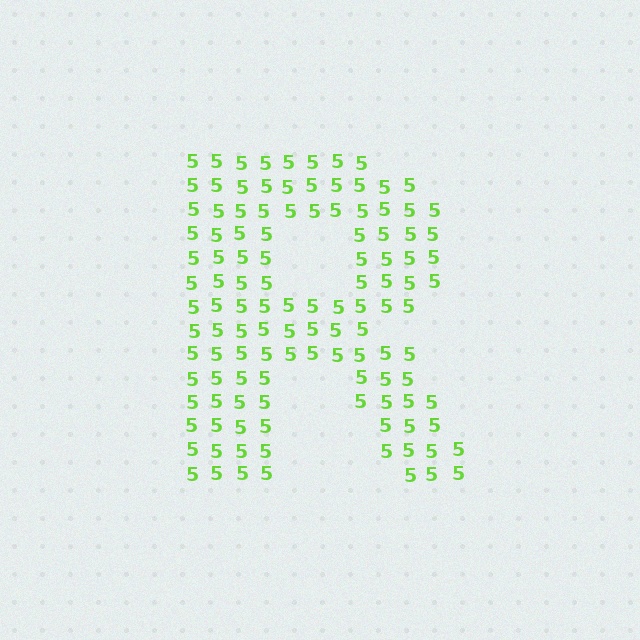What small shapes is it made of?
It is made of small digit 5's.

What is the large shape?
The large shape is the letter R.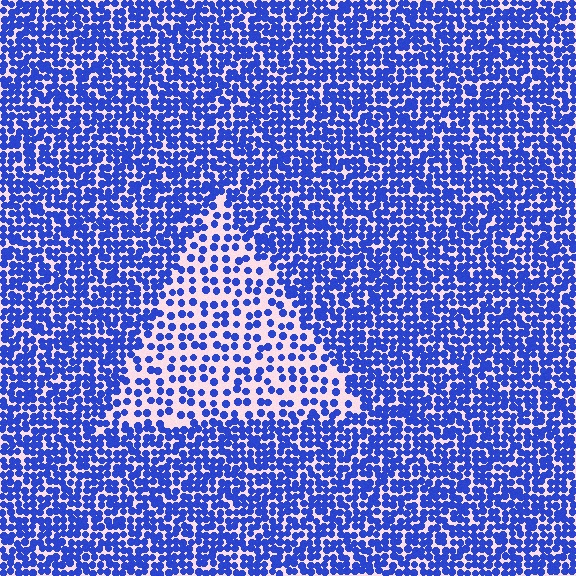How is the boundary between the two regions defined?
The boundary is defined by a change in element density (approximately 2.2x ratio). All elements are the same color, size, and shape.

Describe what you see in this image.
The image contains small blue elements arranged at two different densities. A triangle-shaped region is visible where the elements are less densely packed than the surrounding area.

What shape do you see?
I see a triangle.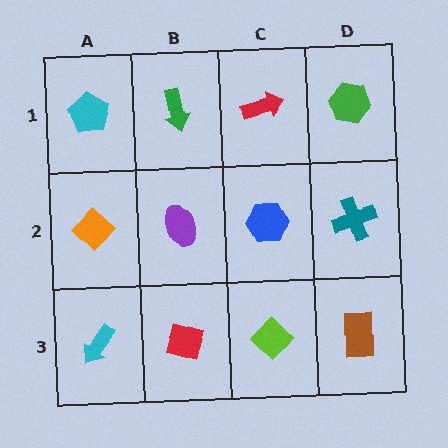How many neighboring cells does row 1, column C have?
3.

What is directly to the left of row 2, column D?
A blue hexagon.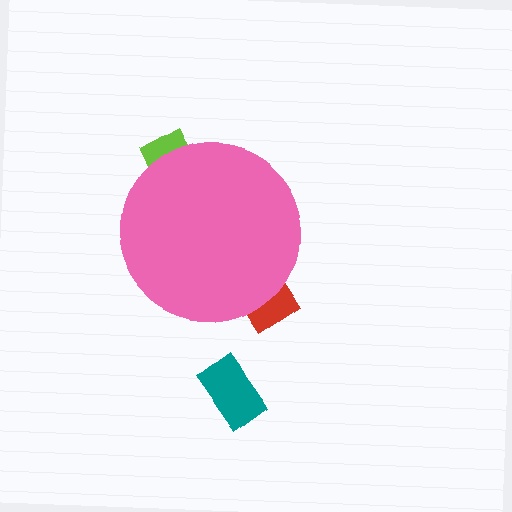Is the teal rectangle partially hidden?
No, the teal rectangle is fully visible.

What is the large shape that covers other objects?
A pink circle.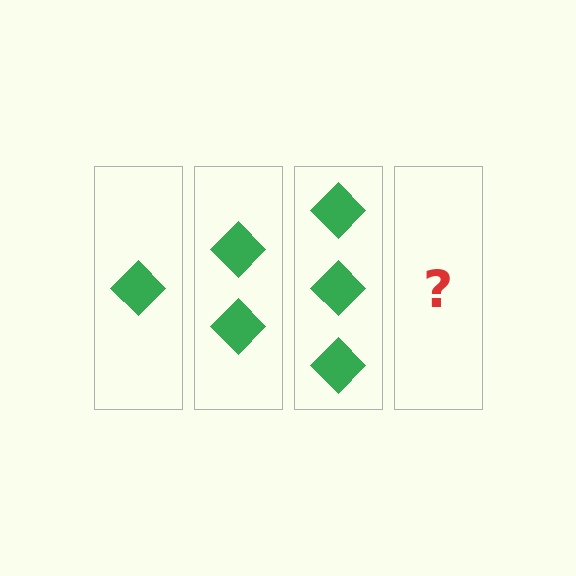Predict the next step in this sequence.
The next step is 4 diamonds.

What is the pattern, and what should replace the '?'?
The pattern is that each step adds one more diamond. The '?' should be 4 diamonds.